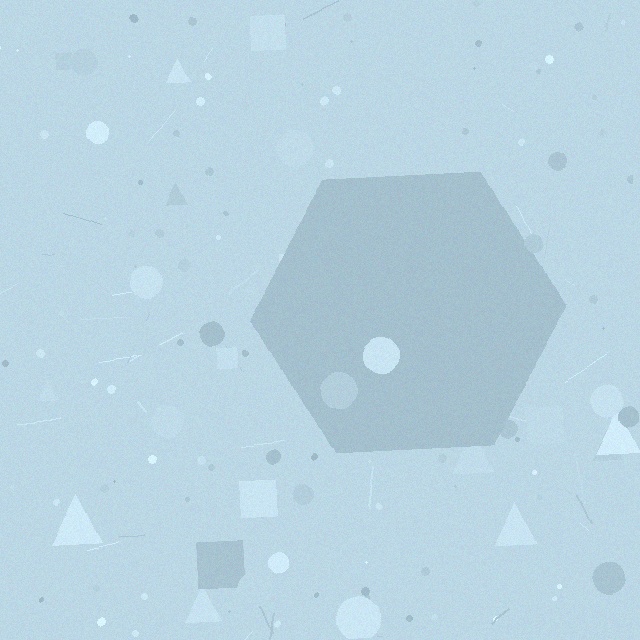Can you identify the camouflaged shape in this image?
The camouflaged shape is a hexagon.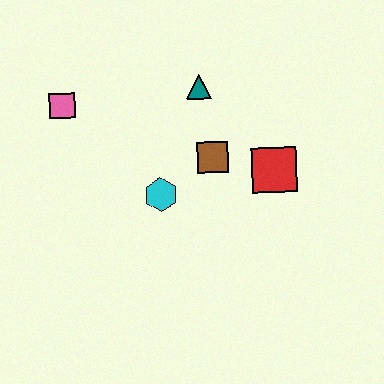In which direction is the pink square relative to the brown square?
The pink square is to the left of the brown square.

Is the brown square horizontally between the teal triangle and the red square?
Yes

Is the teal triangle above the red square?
Yes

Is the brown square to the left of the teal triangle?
No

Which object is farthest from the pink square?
The red square is farthest from the pink square.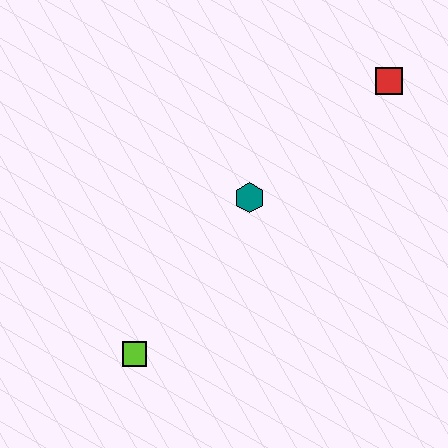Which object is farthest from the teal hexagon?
The lime square is farthest from the teal hexagon.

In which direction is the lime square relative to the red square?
The lime square is below the red square.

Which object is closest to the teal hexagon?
The red square is closest to the teal hexagon.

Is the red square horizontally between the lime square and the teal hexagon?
No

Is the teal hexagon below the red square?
Yes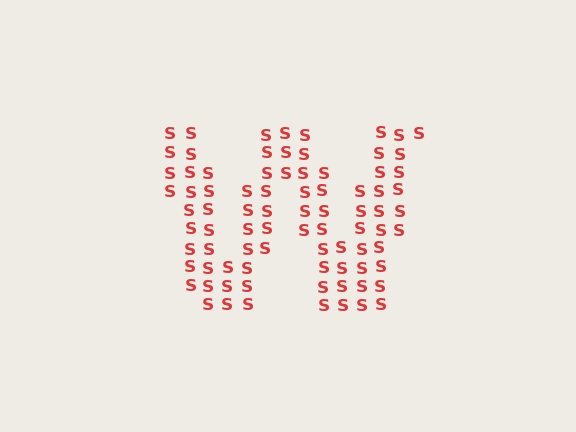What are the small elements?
The small elements are letter S's.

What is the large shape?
The large shape is the letter W.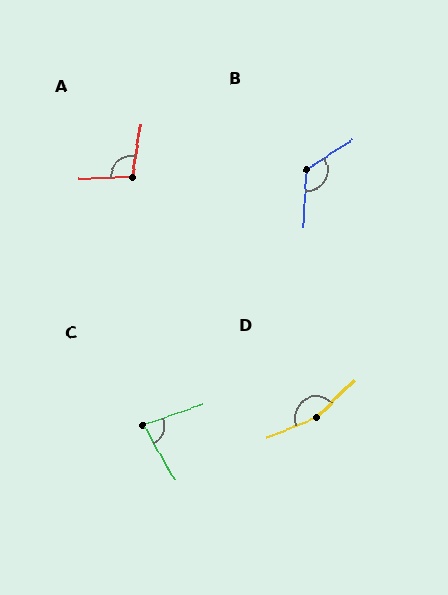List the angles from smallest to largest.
C (79°), A (99°), B (126°), D (158°).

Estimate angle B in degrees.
Approximately 126 degrees.